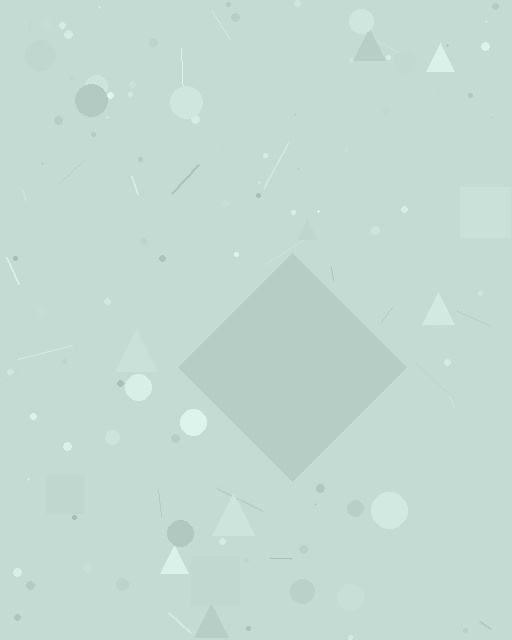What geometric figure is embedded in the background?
A diamond is embedded in the background.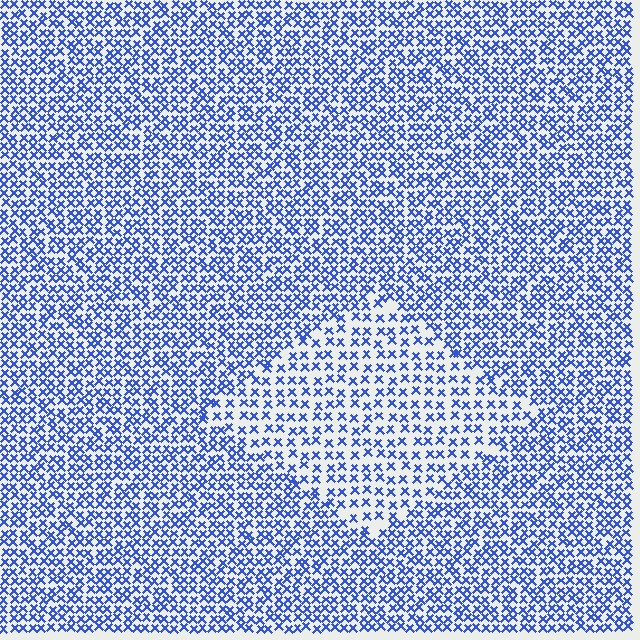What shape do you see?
I see a diamond.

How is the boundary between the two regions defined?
The boundary is defined by a change in element density (approximately 1.7x ratio). All elements are the same color, size, and shape.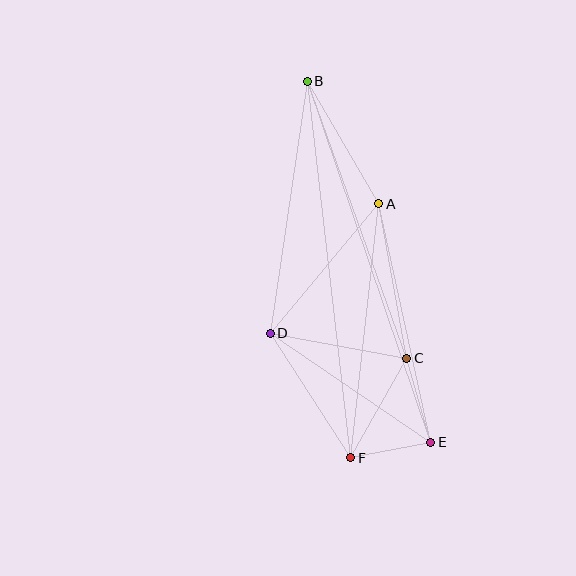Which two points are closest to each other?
Points E and F are closest to each other.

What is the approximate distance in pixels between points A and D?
The distance between A and D is approximately 169 pixels.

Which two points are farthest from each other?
Points B and E are farthest from each other.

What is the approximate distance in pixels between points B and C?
The distance between B and C is approximately 294 pixels.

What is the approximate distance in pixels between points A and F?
The distance between A and F is approximately 255 pixels.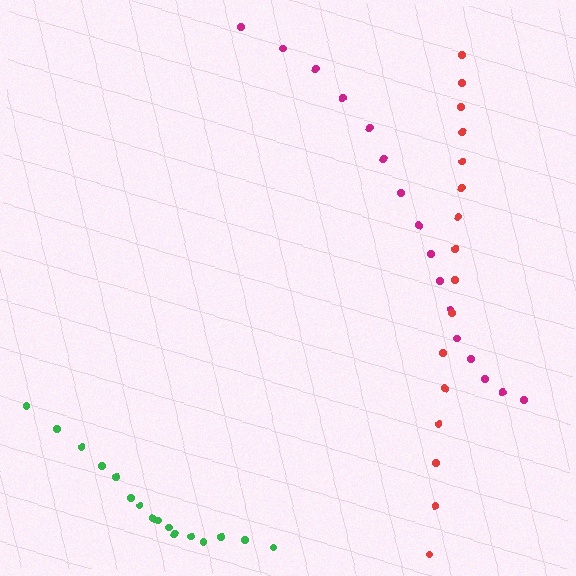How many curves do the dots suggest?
There are 3 distinct paths.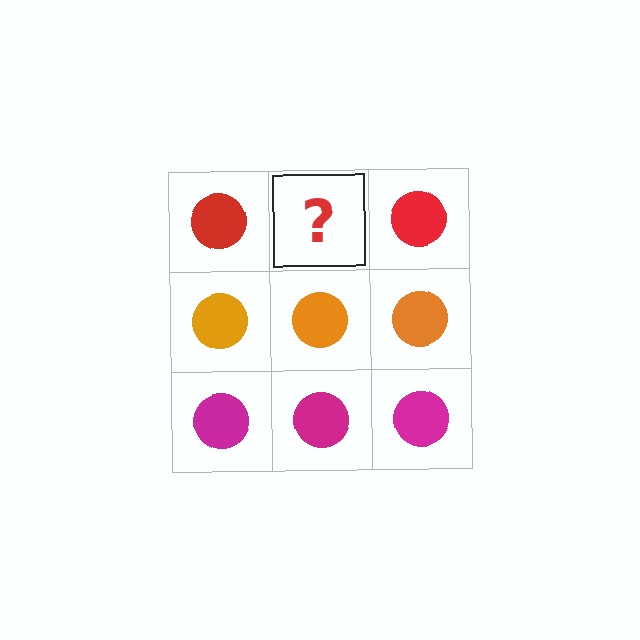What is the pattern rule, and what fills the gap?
The rule is that each row has a consistent color. The gap should be filled with a red circle.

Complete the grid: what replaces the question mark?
The question mark should be replaced with a red circle.